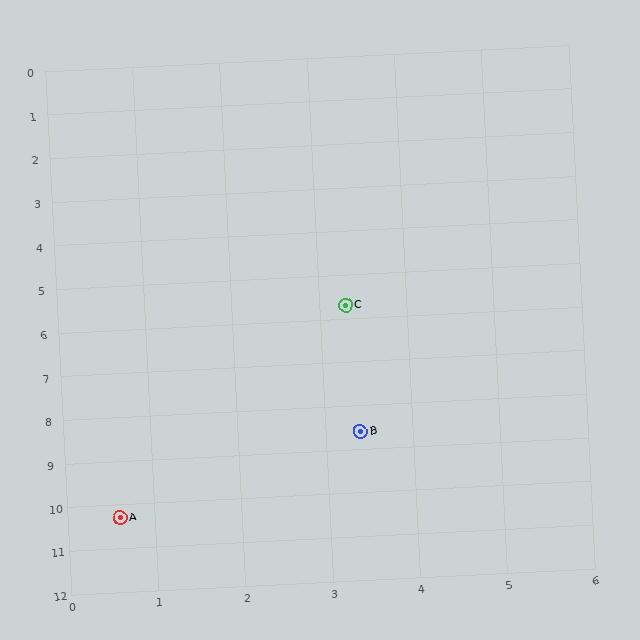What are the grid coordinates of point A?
Point A is at approximately (0.6, 10.3).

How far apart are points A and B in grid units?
Points A and B are about 3.3 grid units apart.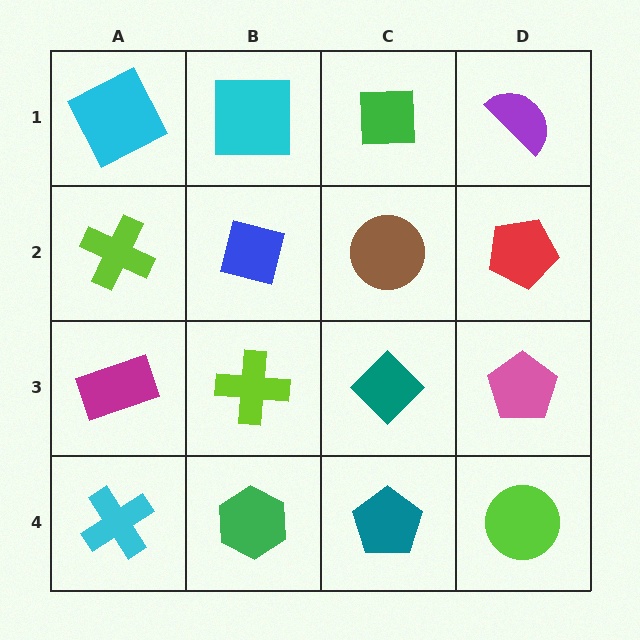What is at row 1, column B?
A cyan square.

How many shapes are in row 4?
4 shapes.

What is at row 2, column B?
A blue square.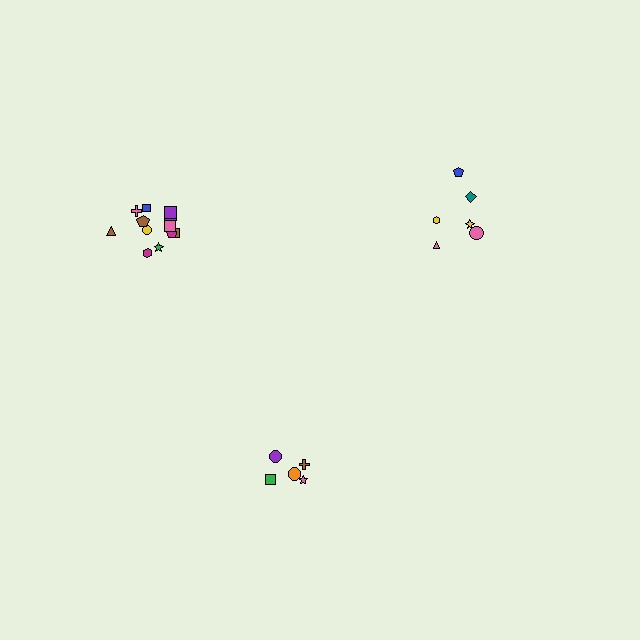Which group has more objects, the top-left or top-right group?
The top-left group.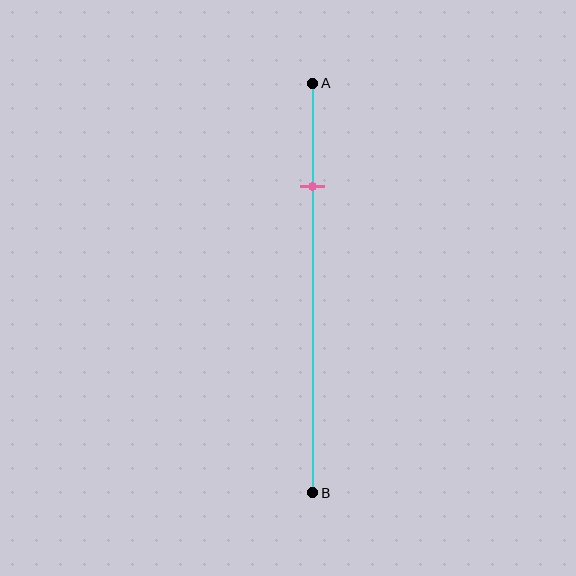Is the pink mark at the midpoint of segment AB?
No, the mark is at about 25% from A, not at the 50% midpoint.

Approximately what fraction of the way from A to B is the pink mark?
The pink mark is approximately 25% of the way from A to B.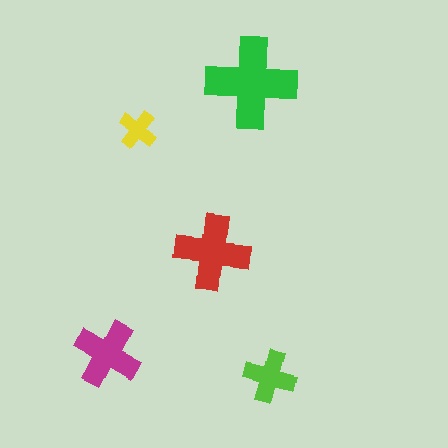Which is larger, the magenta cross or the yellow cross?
The magenta one.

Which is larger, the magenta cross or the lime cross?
The magenta one.